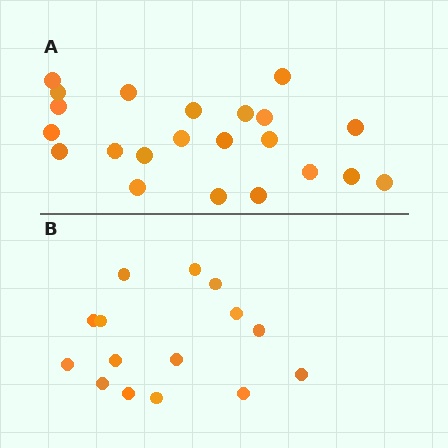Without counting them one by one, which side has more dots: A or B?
Region A (the top region) has more dots.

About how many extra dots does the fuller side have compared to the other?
Region A has roughly 8 or so more dots than region B.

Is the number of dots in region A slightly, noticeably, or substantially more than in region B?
Region A has substantially more. The ratio is roughly 1.5 to 1.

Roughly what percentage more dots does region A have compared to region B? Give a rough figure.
About 45% more.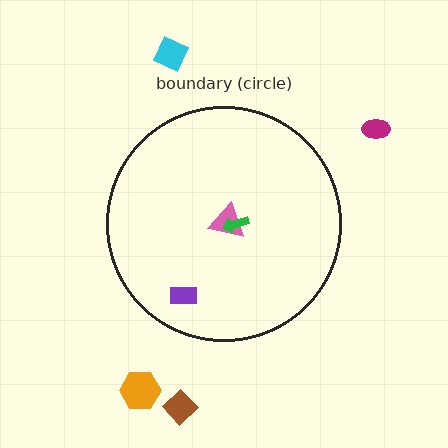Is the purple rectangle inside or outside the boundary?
Inside.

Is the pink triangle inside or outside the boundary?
Inside.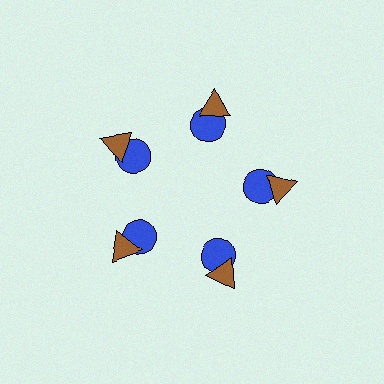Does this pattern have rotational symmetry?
Yes, this pattern has 5-fold rotational symmetry. It looks the same after rotating 72 degrees around the center.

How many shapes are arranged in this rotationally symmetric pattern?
There are 10 shapes, arranged in 5 groups of 2.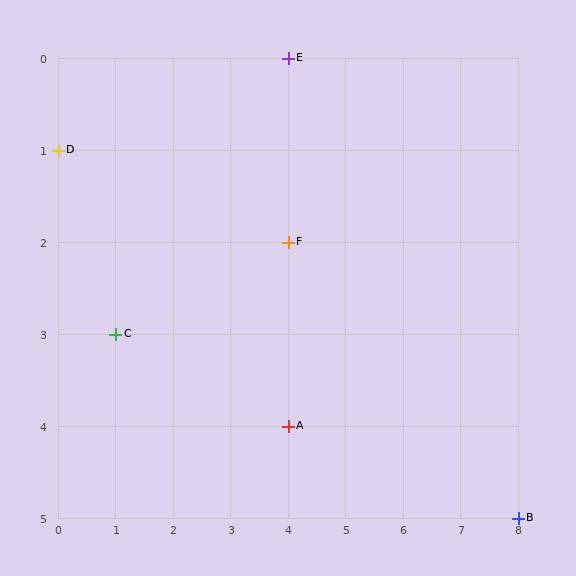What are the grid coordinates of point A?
Point A is at grid coordinates (4, 4).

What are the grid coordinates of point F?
Point F is at grid coordinates (4, 2).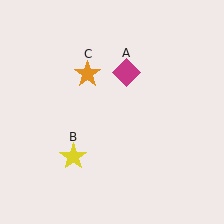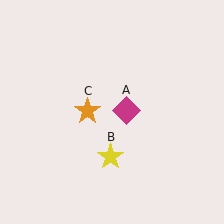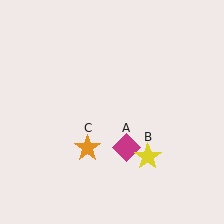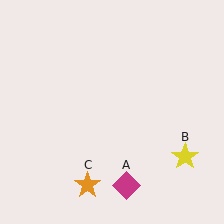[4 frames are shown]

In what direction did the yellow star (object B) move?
The yellow star (object B) moved right.